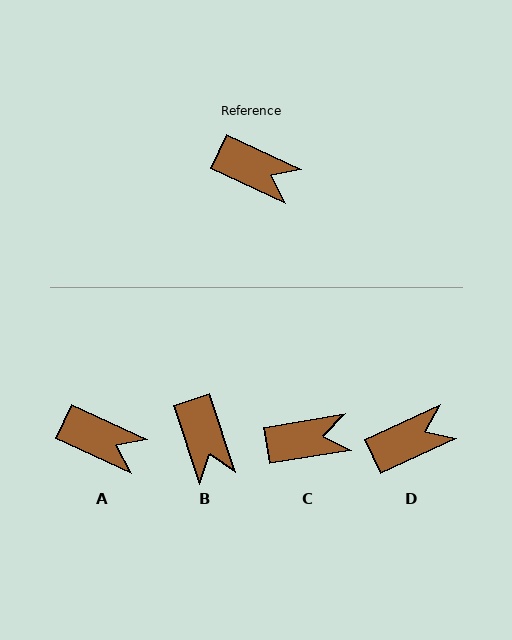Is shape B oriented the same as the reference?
No, it is off by about 47 degrees.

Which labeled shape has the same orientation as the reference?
A.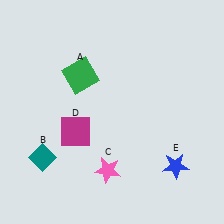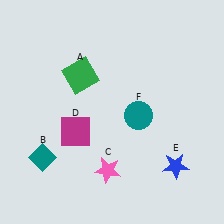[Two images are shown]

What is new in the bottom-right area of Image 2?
A teal circle (F) was added in the bottom-right area of Image 2.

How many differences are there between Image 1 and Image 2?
There is 1 difference between the two images.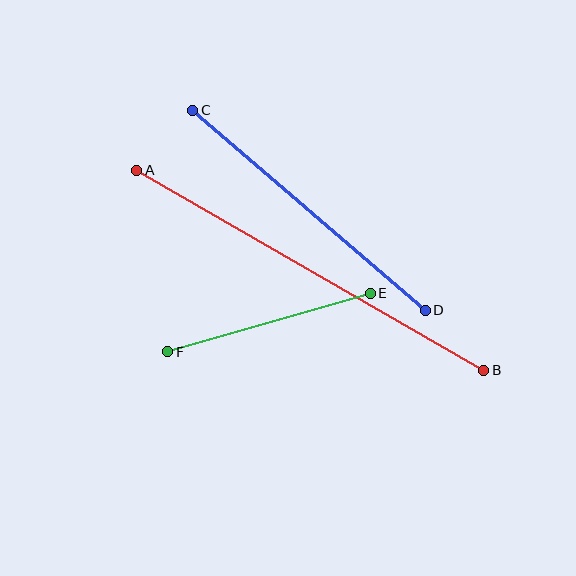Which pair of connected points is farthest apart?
Points A and B are farthest apart.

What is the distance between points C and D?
The distance is approximately 306 pixels.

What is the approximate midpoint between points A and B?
The midpoint is at approximately (310, 270) pixels.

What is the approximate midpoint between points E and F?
The midpoint is at approximately (269, 323) pixels.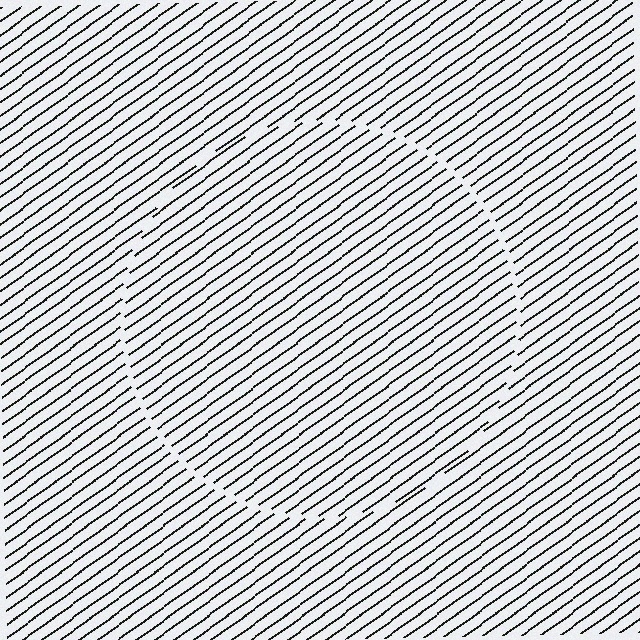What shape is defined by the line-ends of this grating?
An illusory circle. The interior of the shape contains the same grating, shifted by half a period — the contour is defined by the phase discontinuity where line-ends from the inner and outer gratings abut.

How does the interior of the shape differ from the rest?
The interior of the shape contains the same grating, shifted by half a period — the contour is defined by the phase discontinuity where line-ends from the inner and outer gratings abut.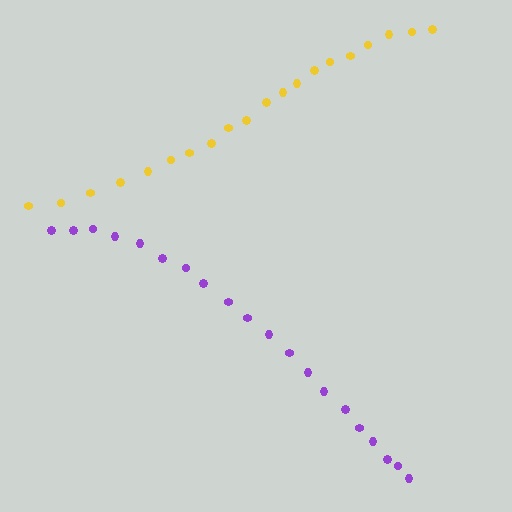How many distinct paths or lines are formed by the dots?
There are 2 distinct paths.